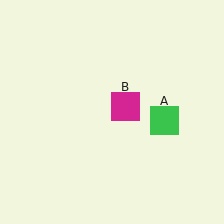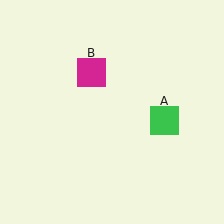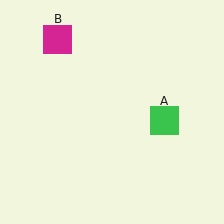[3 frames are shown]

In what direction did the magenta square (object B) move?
The magenta square (object B) moved up and to the left.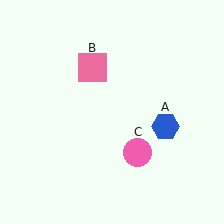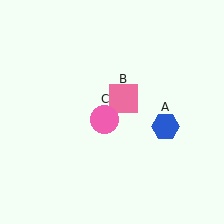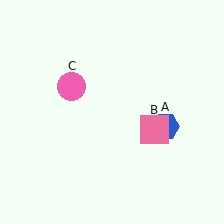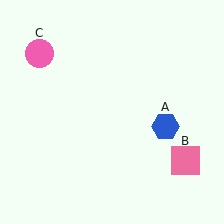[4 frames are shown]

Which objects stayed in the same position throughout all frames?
Blue hexagon (object A) remained stationary.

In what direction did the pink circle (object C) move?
The pink circle (object C) moved up and to the left.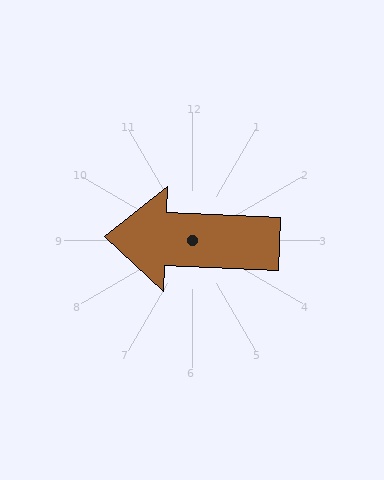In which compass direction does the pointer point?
West.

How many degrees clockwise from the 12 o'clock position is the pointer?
Approximately 272 degrees.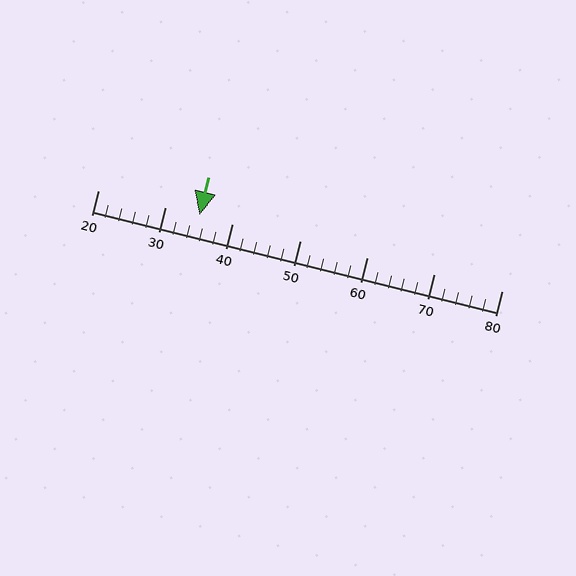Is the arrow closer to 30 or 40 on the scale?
The arrow is closer to 40.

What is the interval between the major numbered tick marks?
The major tick marks are spaced 10 units apart.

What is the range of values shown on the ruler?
The ruler shows values from 20 to 80.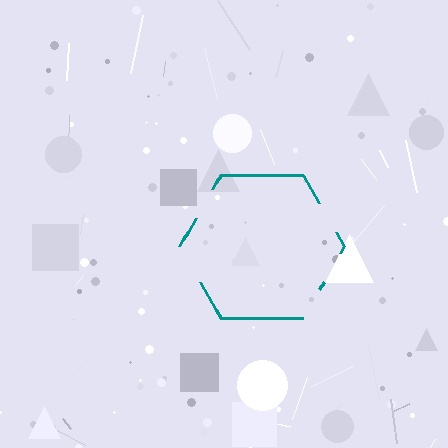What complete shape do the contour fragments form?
The contour fragments form a hexagon.